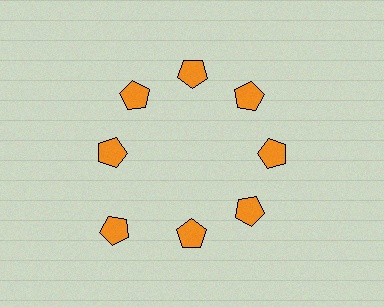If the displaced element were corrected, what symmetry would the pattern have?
It would have 8-fold rotational symmetry — the pattern would map onto itself every 45 degrees.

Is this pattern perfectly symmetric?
No. The 8 orange pentagons are arranged in a ring, but one element near the 8 o'clock position is pushed outward from the center, breaking the 8-fold rotational symmetry.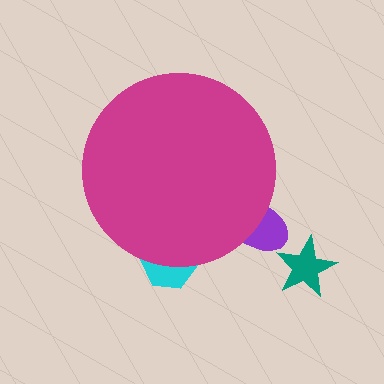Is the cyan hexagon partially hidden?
Yes, the cyan hexagon is partially hidden behind the magenta circle.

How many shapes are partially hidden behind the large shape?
2 shapes are partially hidden.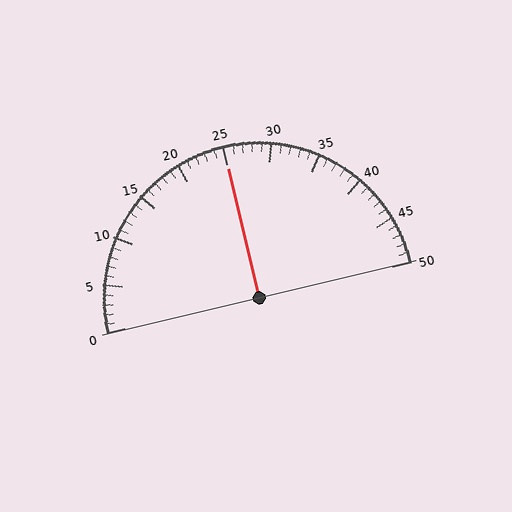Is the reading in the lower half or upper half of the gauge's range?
The reading is in the upper half of the range (0 to 50).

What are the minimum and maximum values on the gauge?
The gauge ranges from 0 to 50.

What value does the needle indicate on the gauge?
The needle indicates approximately 25.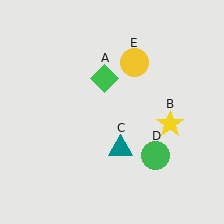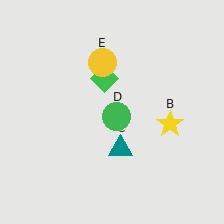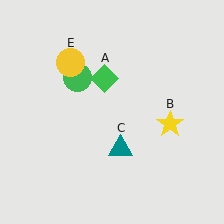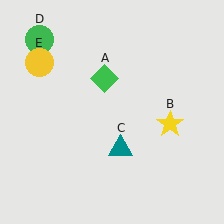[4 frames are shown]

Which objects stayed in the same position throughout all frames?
Green diamond (object A) and yellow star (object B) and teal triangle (object C) remained stationary.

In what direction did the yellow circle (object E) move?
The yellow circle (object E) moved left.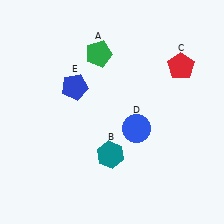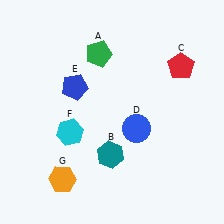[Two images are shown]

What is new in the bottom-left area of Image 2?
A cyan hexagon (F) was added in the bottom-left area of Image 2.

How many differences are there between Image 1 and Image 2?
There are 2 differences between the two images.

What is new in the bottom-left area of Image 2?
An orange hexagon (G) was added in the bottom-left area of Image 2.